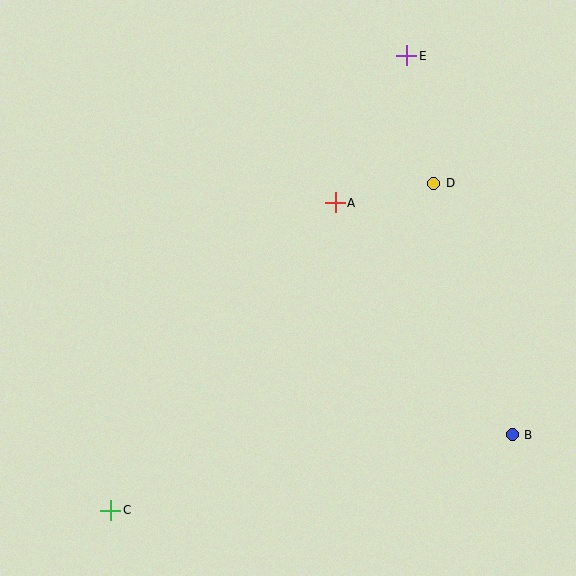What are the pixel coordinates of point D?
Point D is at (434, 183).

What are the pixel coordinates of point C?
Point C is at (111, 510).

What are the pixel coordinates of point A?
Point A is at (335, 203).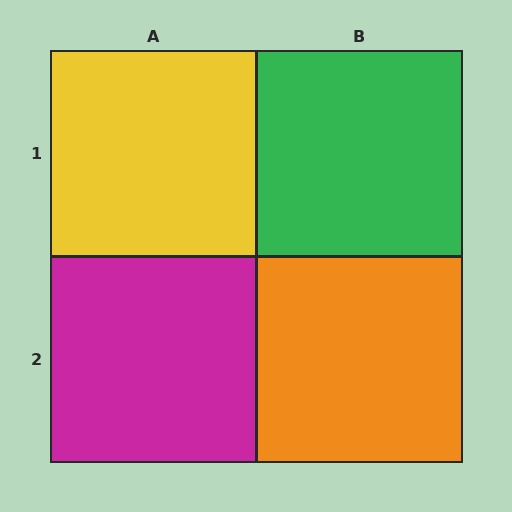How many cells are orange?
1 cell is orange.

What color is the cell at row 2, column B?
Orange.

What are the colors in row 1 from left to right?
Yellow, green.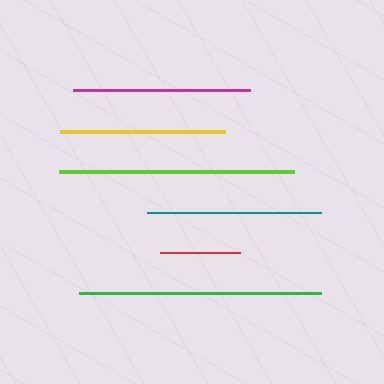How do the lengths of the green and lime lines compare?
The green and lime lines are approximately the same length.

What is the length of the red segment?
The red segment is approximately 80 pixels long.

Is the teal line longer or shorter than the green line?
The green line is longer than the teal line.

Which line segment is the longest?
The green line is the longest at approximately 242 pixels.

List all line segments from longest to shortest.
From longest to shortest: green, lime, magenta, teal, yellow, red.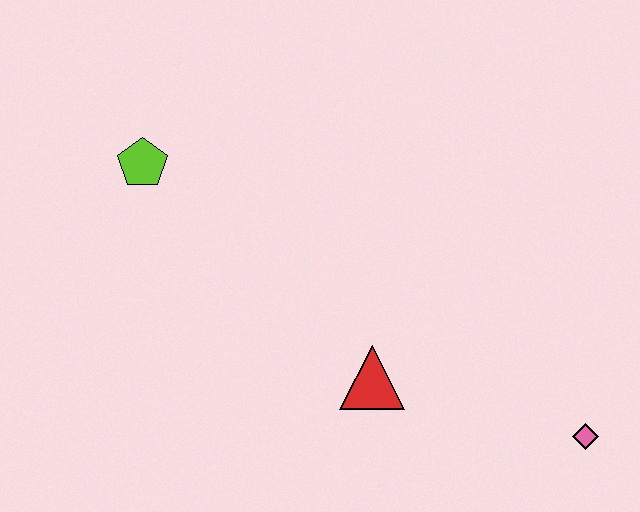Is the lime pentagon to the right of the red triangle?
No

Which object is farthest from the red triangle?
The lime pentagon is farthest from the red triangle.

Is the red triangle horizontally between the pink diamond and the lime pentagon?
Yes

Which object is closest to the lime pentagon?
The red triangle is closest to the lime pentagon.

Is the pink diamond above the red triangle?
No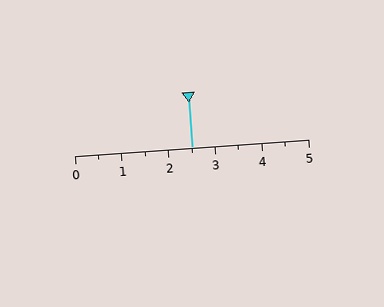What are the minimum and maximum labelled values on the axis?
The axis runs from 0 to 5.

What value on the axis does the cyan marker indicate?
The marker indicates approximately 2.5.